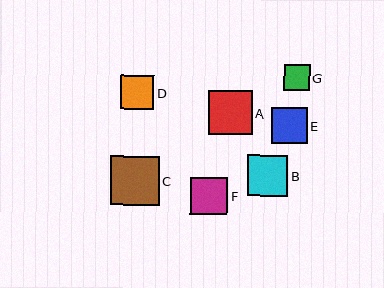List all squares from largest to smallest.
From largest to smallest: C, A, B, F, E, D, G.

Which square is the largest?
Square C is the largest with a size of approximately 49 pixels.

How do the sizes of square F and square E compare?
Square F and square E are approximately the same size.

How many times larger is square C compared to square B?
Square C is approximately 1.2 times the size of square B.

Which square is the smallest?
Square G is the smallest with a size of approximately 26 pixels.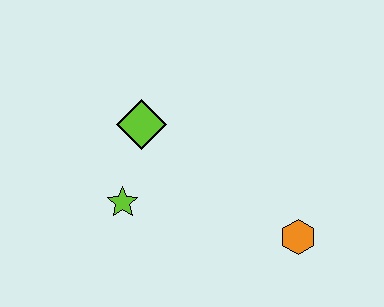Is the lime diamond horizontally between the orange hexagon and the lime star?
Yes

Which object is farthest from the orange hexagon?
The lime diamond is farthest from the orange hexagon.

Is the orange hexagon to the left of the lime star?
No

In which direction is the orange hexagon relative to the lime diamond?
The orange hexagon is to the right of the lime diamond.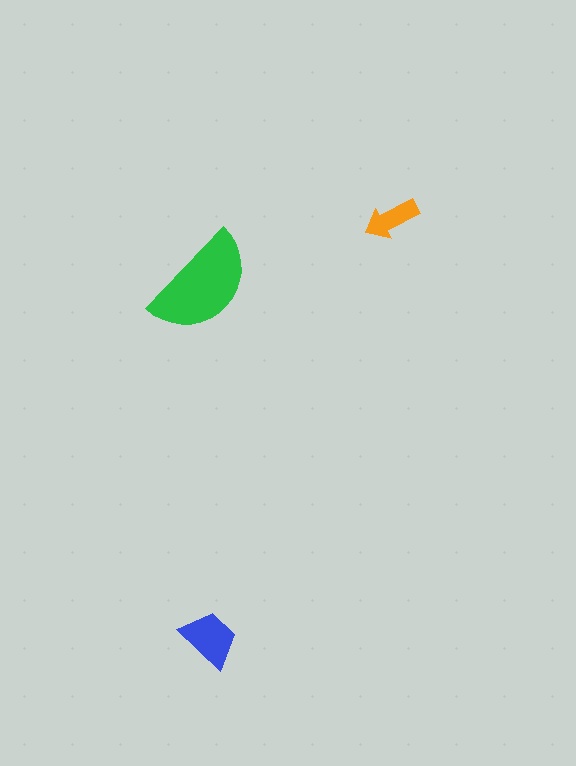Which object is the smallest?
The orange arrow.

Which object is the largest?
The green semicircle.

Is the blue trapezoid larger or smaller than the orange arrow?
Larger.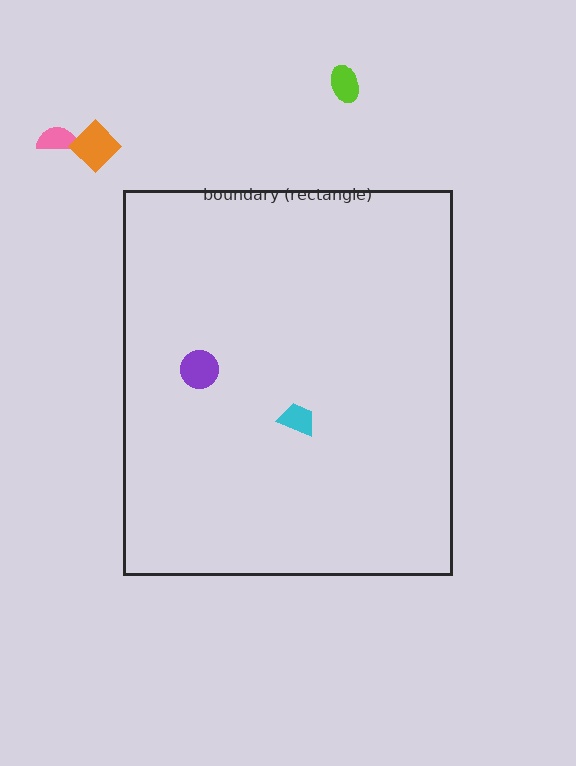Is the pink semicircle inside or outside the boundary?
Outside.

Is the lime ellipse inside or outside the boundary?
Outside.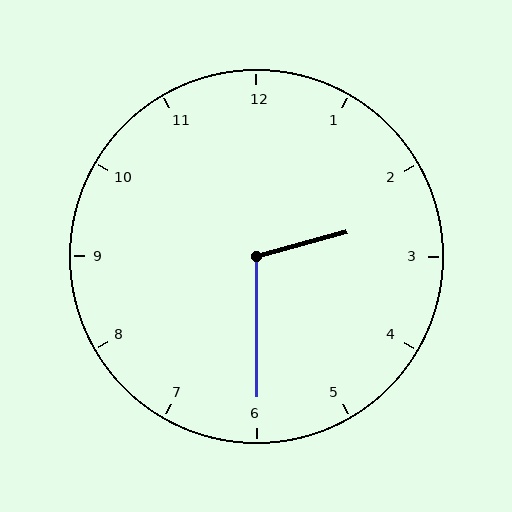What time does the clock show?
2:30.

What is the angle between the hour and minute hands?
Approximately 105 degrees.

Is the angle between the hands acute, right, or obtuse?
It is obtuse.